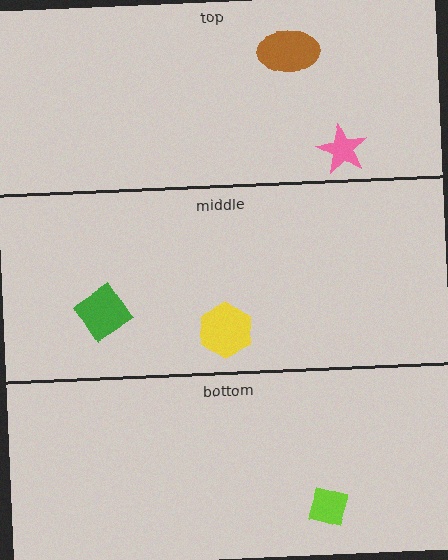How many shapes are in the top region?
2.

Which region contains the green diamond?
The middle region.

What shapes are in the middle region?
The yellow hexagon, the green diamond.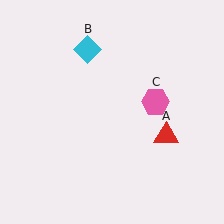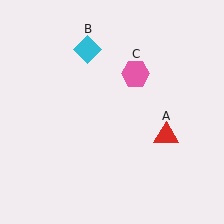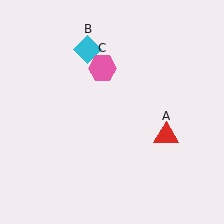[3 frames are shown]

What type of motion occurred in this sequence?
The pink hexagon (object C) rotated counterclockwise around the center of the scene.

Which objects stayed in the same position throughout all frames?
Red triangle (object A) and cyan diamond (object B) remained stationary.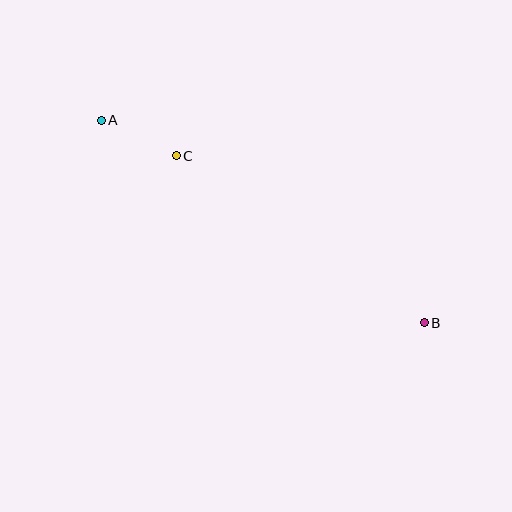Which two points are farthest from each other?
Points A and B are farthest from each other.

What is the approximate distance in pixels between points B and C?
The distance between B and C is approximately 299 pixels.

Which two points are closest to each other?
Points A and C are closest to each other.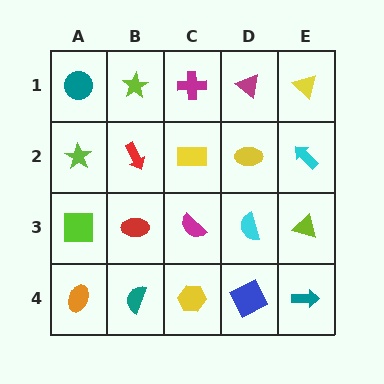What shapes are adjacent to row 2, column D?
A magenta triangle (row 1, column D), a cyan semicircle (row 3, column D), a yellow rectangle (row 2, column C), a cyan arrow (row 2, column E).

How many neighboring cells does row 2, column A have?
3.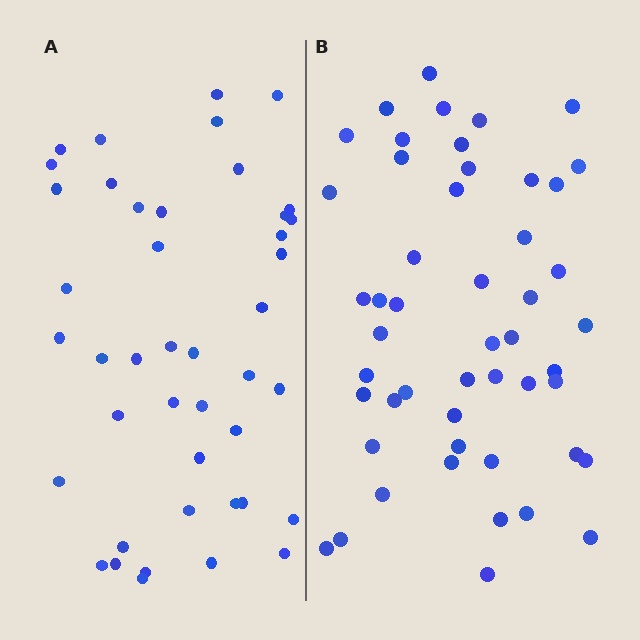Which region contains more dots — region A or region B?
Region B (the right region) has more dots.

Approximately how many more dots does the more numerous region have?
Region B has roughly 8 or so more dots than region A.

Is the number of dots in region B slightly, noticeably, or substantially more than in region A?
Region B has only slightly more — the two regions are fairly close. The ratio is roughly 1.2 to 1.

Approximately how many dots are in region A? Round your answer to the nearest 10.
About 40 dots. (The exact count is 43, which rounds to 40.)